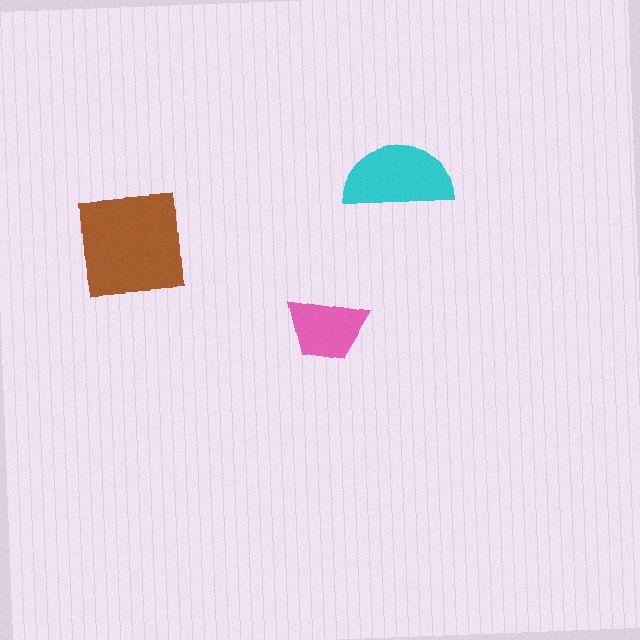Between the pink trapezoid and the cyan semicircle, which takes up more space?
The cyan semicircle.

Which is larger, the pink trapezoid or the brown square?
The brown square.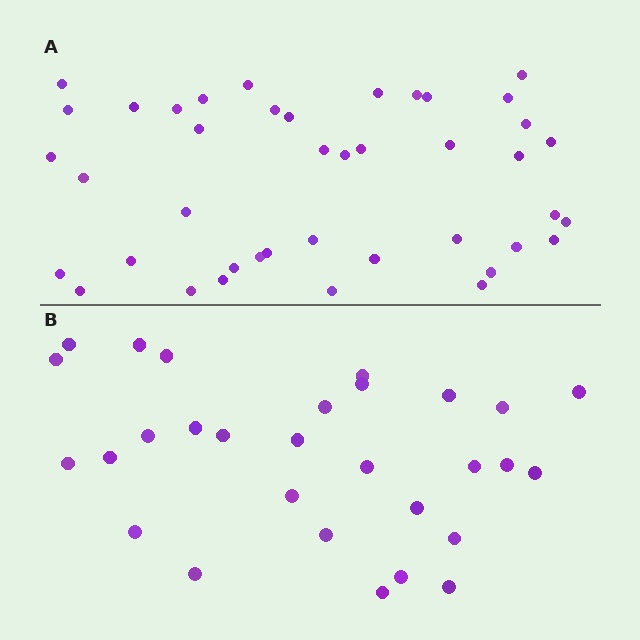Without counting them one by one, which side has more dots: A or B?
Region A (the top region) has more dots.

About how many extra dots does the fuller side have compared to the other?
Region A has approximately 15 more dots than region B.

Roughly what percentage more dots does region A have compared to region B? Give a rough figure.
About 45% more.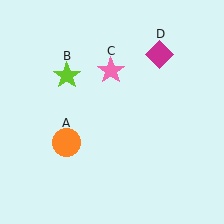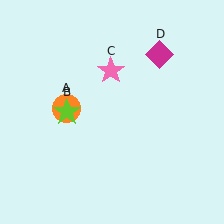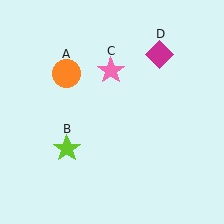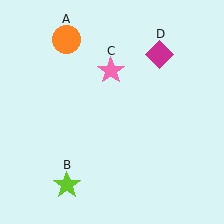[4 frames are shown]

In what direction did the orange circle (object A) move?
The orange circle (object A) moved up.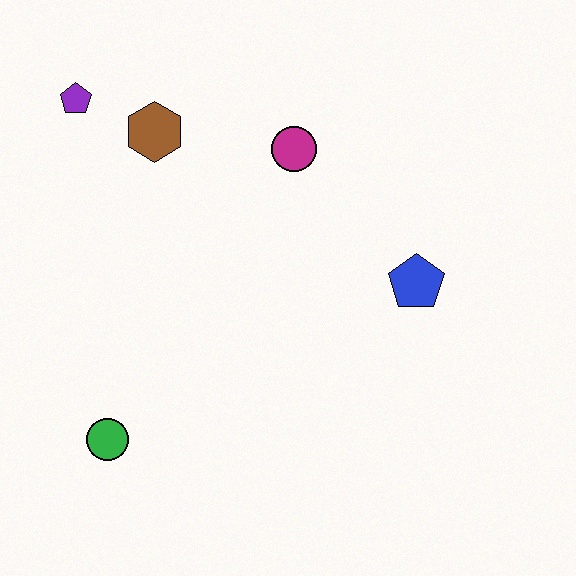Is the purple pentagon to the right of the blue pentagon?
No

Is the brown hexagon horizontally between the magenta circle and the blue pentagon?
No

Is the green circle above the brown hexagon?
No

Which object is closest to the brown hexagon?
The purple pentagon is closest to the brown hexagon.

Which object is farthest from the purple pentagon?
The blue pentagon is farthest from the purple pentagon.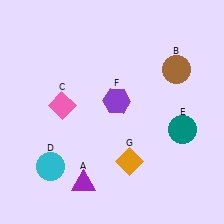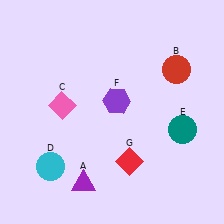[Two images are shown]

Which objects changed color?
B changed from brown to red. G changed from orange to red.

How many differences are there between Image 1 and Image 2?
There are 2 differences between the two images.